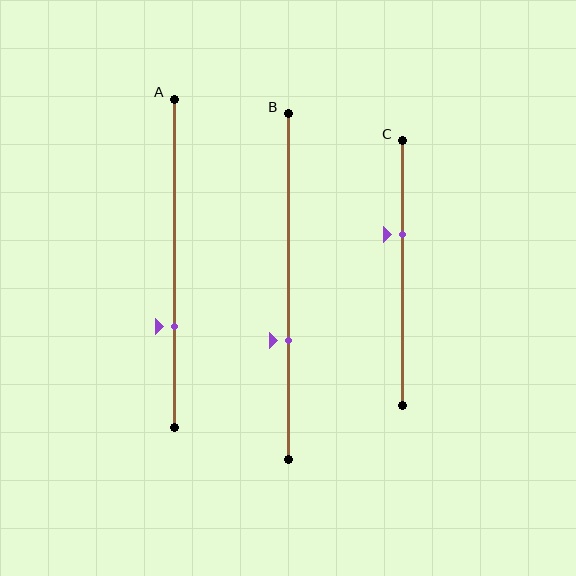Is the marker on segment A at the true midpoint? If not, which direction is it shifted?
No, the marker on segment A is shifted downward by about 19% of the segment length.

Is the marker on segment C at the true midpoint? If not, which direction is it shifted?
No, the marker on segment C is shifted upward by about 15% of the segment length.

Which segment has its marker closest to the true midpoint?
Segment C has its marker closest to the true midpoint.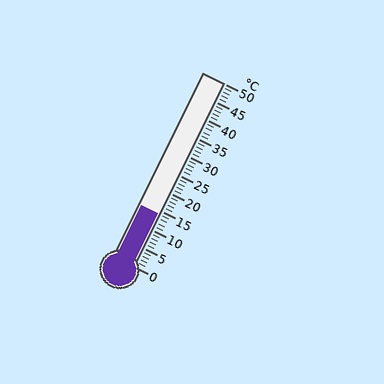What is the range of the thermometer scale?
The thermometer scale ranges from 0°C to 50°C.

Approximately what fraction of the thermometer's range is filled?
The thermometer is filled to approximately 30% of its range.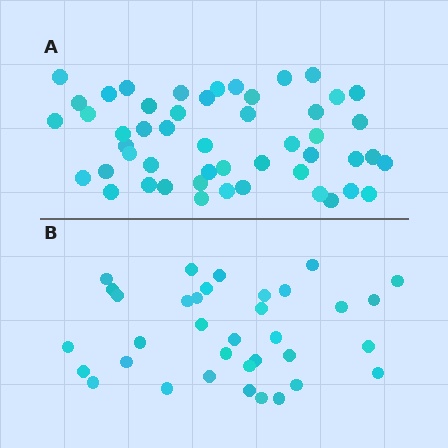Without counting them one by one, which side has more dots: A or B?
Region A (the top region) has more dots.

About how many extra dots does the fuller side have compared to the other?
Region A has approximately 15 more dots than region B.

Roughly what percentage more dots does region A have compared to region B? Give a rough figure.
About 45% more.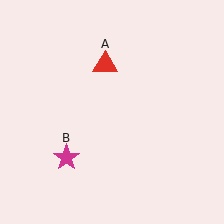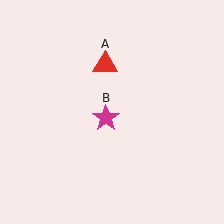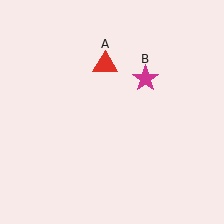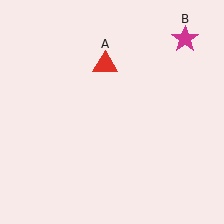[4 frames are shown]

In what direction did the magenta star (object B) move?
The magenta star (object B) moved up and to the right.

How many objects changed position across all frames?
1 object changed position: magenta star (object B).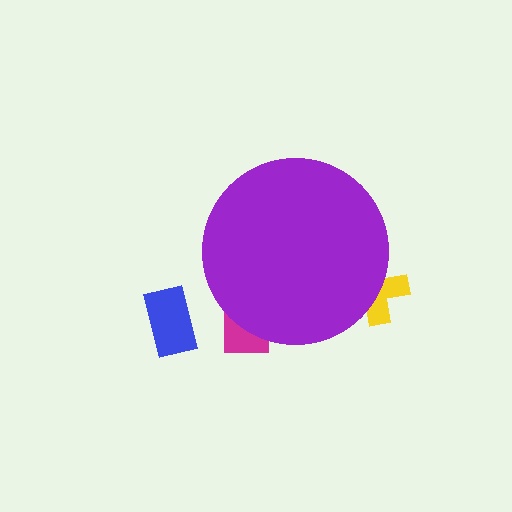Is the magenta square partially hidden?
Yes, the magenta square is partially hidden behind the purple circle.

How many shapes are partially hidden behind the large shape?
2 shapes are partially hidden.